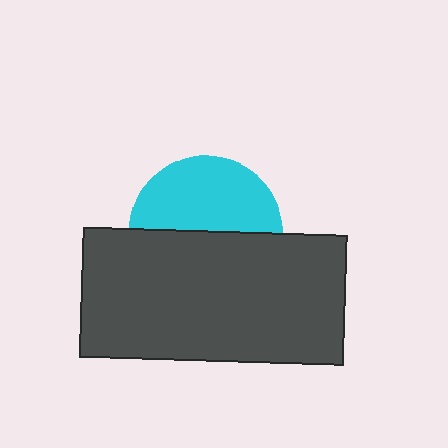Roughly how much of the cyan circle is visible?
About half of it is visible (roughly 49%).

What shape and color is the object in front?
The object in front is a dark gray rectangle.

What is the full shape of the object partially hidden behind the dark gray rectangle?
The partially hidden object is a cyan circle.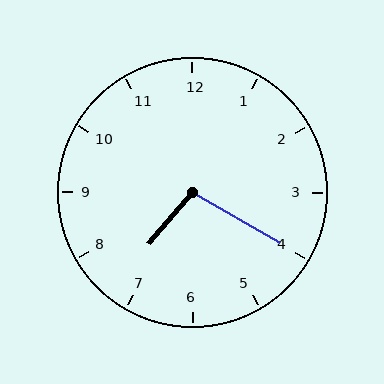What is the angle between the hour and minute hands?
Approximately 100 degrees.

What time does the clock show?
7:20.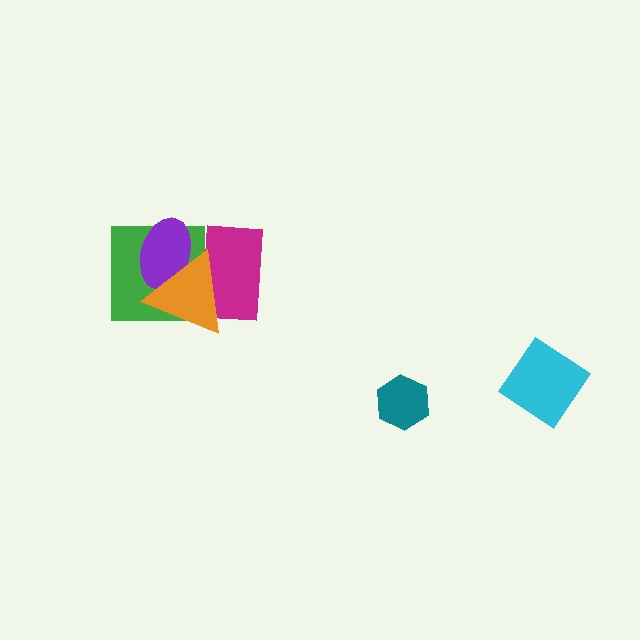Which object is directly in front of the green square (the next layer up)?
The purple ellipse is directly in front of the green square.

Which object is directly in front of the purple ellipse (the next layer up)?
The magenta rectangle is directly in front of the purple ellipse.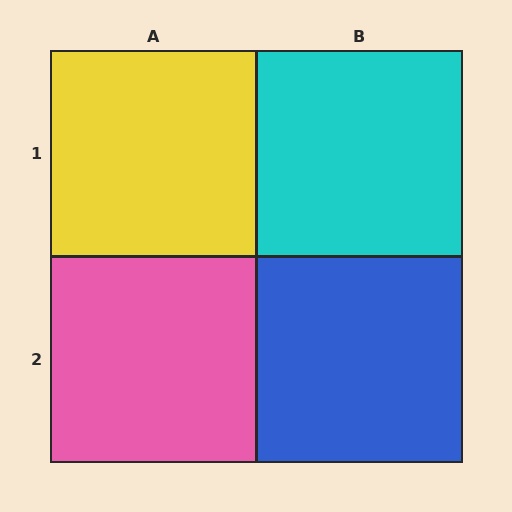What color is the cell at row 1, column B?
Cyan.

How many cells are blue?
1 cell is blue.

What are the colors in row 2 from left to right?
Pink, blue.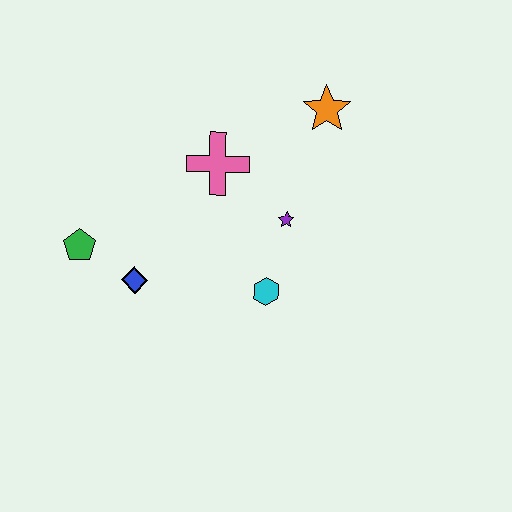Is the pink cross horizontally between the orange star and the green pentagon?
Yes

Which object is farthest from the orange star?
The green pentagon is farthest from the orange star.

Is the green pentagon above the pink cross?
No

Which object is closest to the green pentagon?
The blue diamond is closest to the green pentagon.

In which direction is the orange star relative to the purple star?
The orange star is above the purple star.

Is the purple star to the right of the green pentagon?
Yes